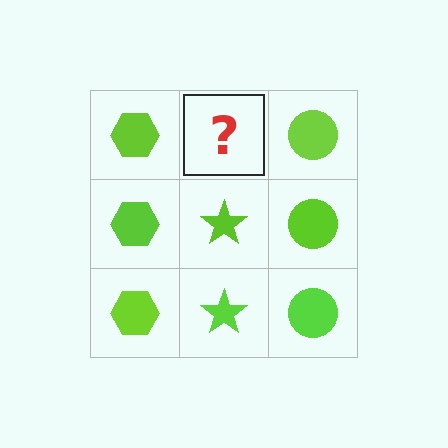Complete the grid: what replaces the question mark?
The question mark should be replaced with a lime star.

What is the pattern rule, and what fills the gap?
The rule is that each column has a consistent shape. The gap should be filled with a lime star.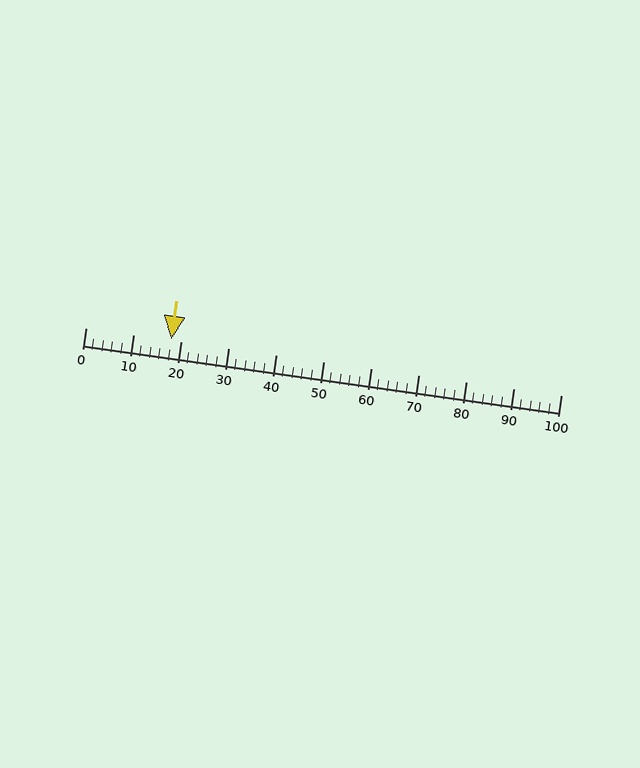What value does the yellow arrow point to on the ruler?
The yellow arrow points to approximately 18.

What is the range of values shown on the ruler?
The ruler shows values from 0 to 100.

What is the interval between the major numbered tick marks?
The major tick marks are spaced 10 units apart.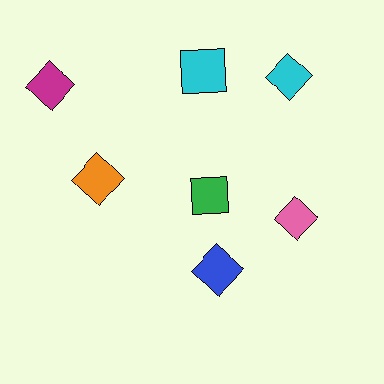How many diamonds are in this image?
There are 5 diamonds.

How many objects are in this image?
There are 7 objects.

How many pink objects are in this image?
There is 1 pink object.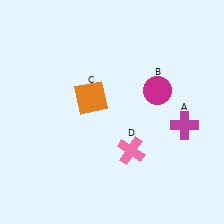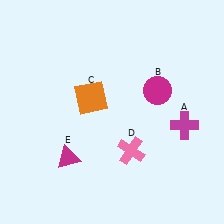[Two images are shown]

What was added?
A magenta triangle (E) was added in Image 2.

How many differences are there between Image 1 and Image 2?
There is 1 difference between the two images.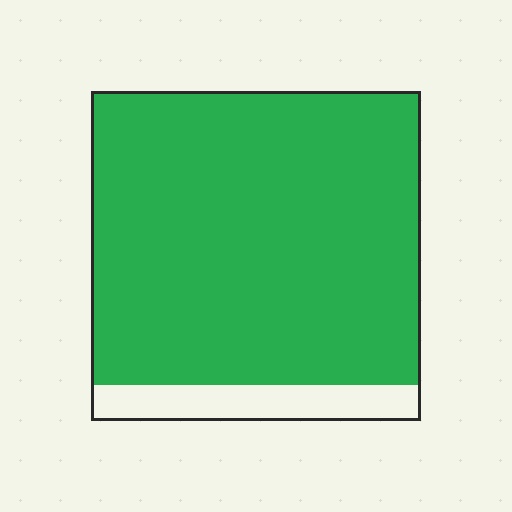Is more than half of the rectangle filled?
Yes.